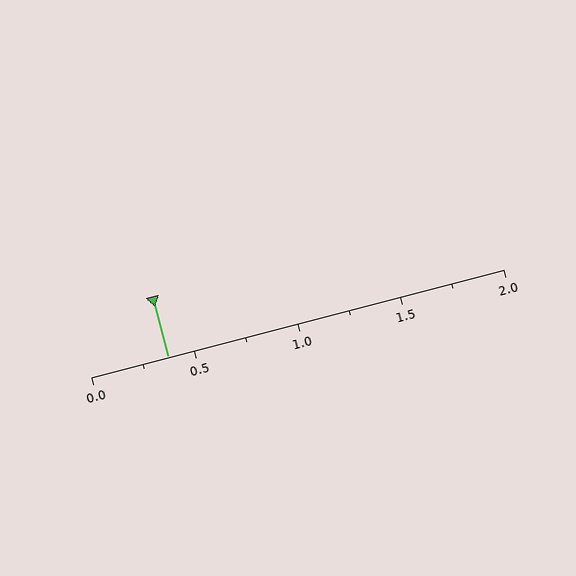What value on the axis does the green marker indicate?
The marker indicates approximately 0.38.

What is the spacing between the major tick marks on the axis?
The major ticks are spaced 0.5 apart.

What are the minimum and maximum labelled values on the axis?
The axis runs from 0.0 to 2.0.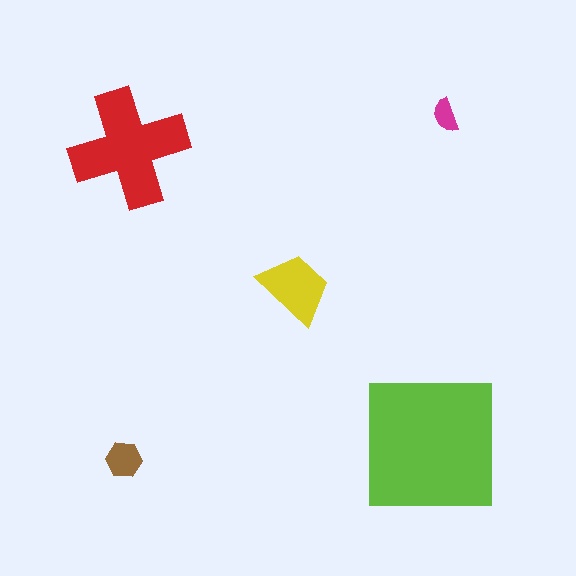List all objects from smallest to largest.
The magenta semicircle, the brown hexagon, the yellow trapezoid, the red cross, the lime square.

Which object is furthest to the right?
The magenta semicircle is rightmost.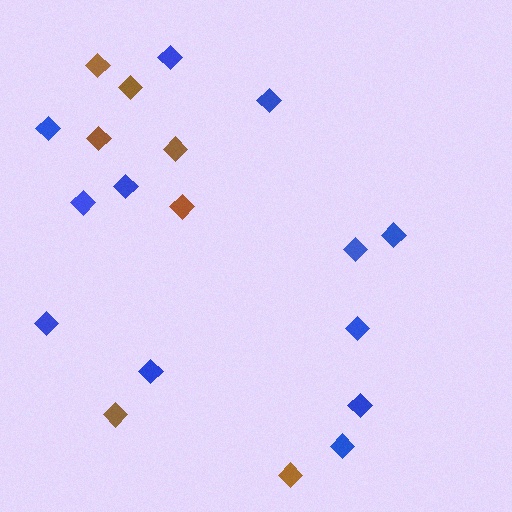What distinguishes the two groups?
There are 2 groups: one group of blue diamonds (12) and one group of brown diamonds (7).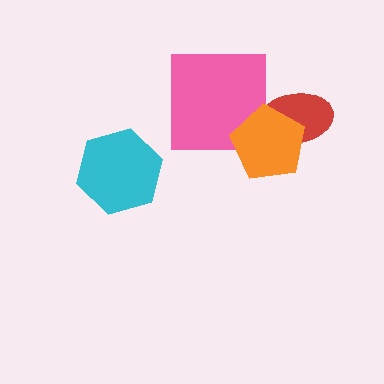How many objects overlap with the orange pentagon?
2 objects overlap with the orange pentagon.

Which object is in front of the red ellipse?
The orange pentagon is in front of the red ellipse.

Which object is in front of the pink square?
The orange pentagon is in front of the pink square.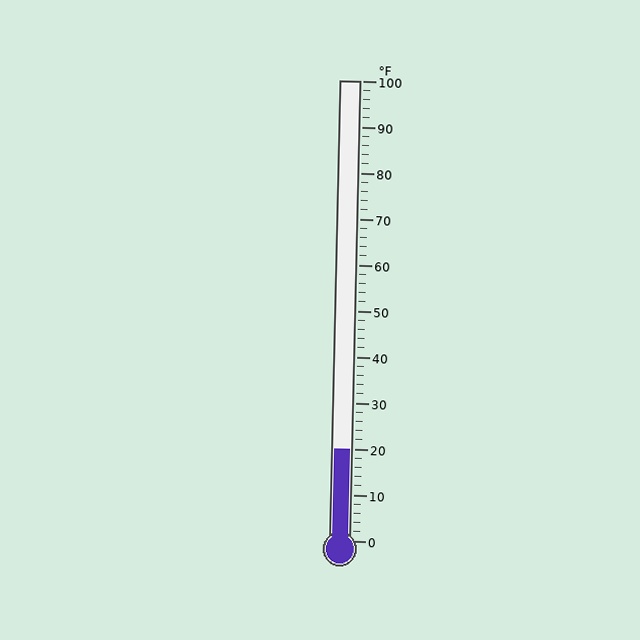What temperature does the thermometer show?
The thermometer shows approximately 20°F.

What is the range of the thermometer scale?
The thermometer scale ranges from 0°F to 100°F.